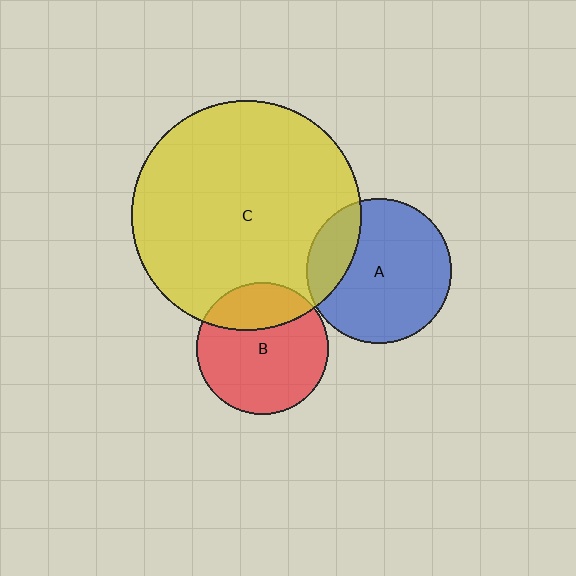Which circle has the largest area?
Circle C (yellow).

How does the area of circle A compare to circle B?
Approximately 1.2 times.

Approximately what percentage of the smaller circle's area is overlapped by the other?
Approximately 25%.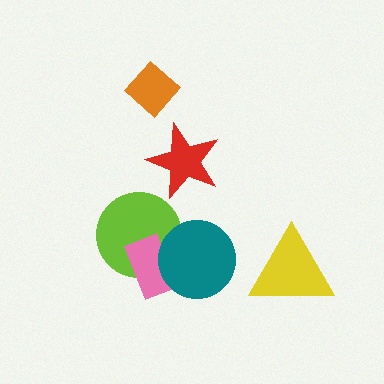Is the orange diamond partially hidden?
No, no other shape covers it.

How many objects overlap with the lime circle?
2 objects overlap with the lime circle.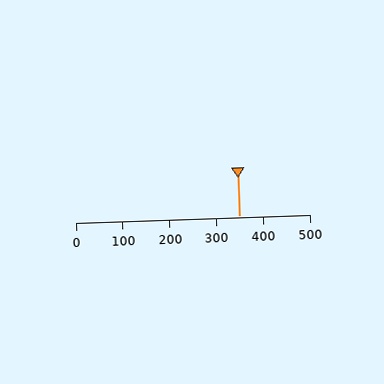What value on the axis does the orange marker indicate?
The marker indicates approximately 350.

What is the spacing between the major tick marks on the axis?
The major ticks are spaced 100 apart.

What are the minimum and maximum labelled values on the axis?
The axis runs from 0 to 500.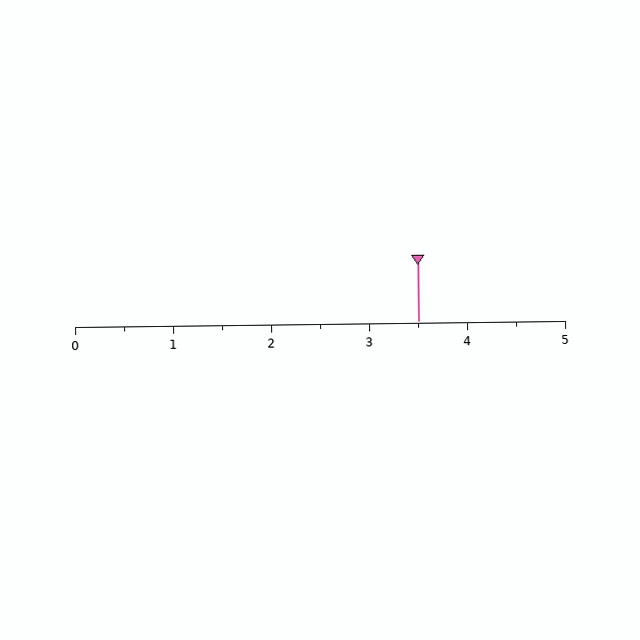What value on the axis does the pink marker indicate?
The marker indicates approximately 3.5.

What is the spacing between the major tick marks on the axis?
The major ticks are spaced 1 apart.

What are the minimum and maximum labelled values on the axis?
The axis runs from 0 to 5.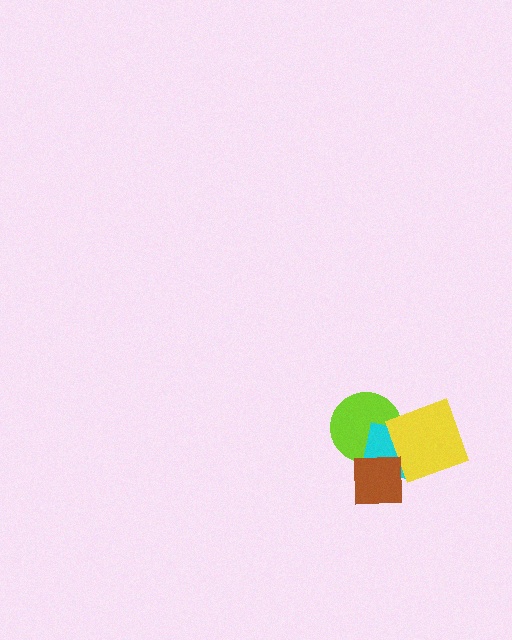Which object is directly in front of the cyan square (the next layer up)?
The yellow square is directly in front of the cyan square.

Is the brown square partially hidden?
No, no other shape covers it.